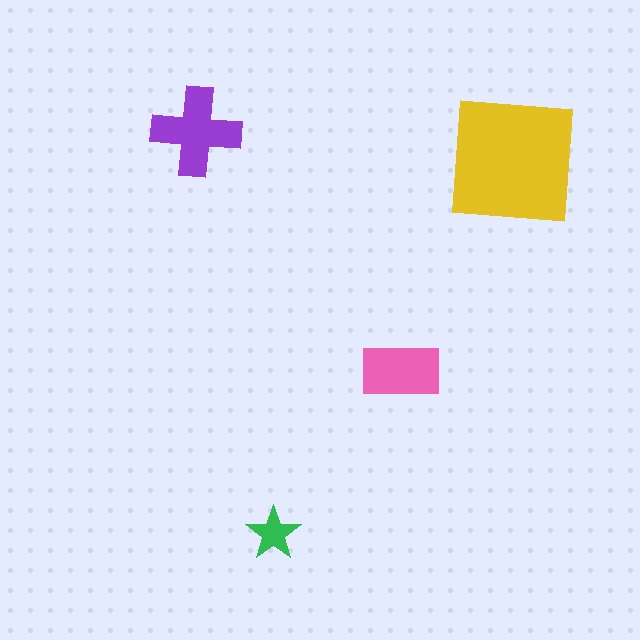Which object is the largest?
The yellow square.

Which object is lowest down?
The green star is bottommost.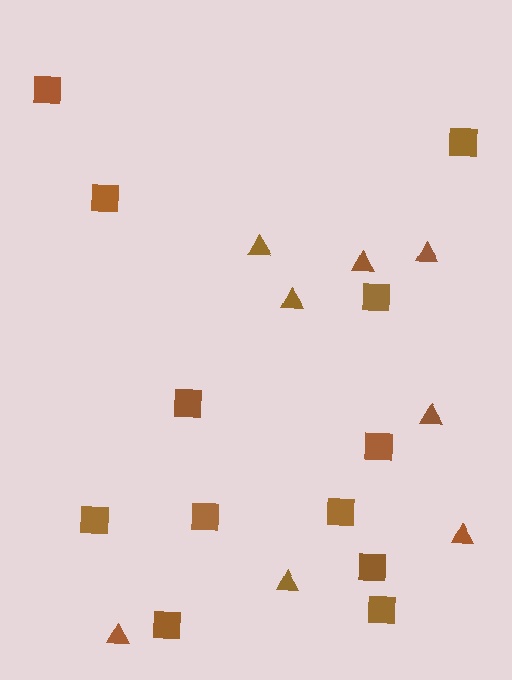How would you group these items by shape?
There are 2 groups: one group of squares (12) and one group of triangles (8).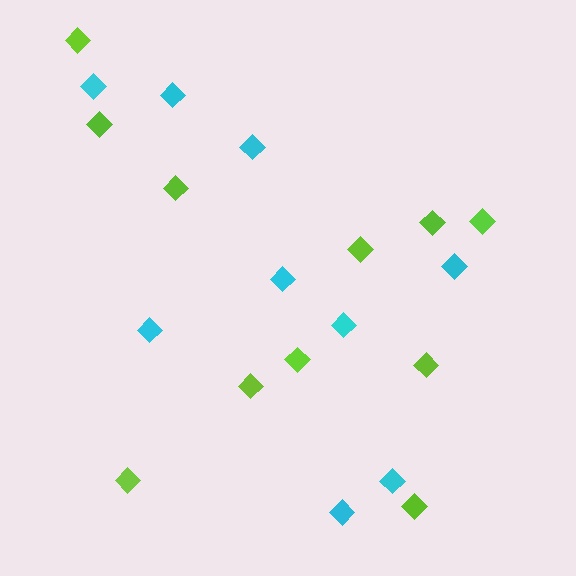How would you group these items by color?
There are 2 groups: one group of lime diamonds (11) and one group of cyan diamonds (9).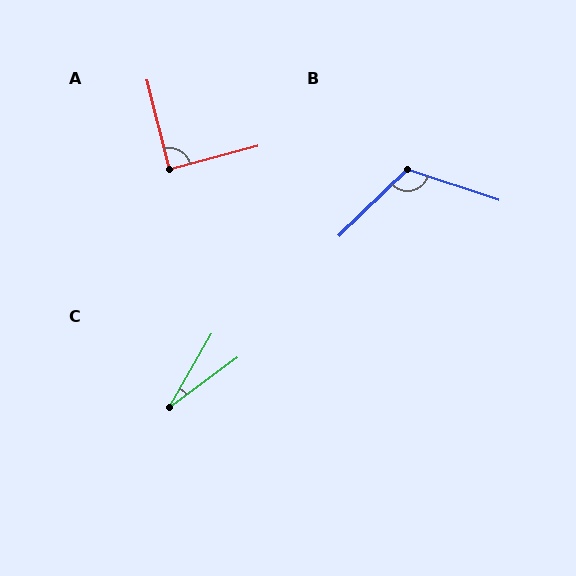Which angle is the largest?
B, at approximately 117 degrees.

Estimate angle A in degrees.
Approximately 90 degrees.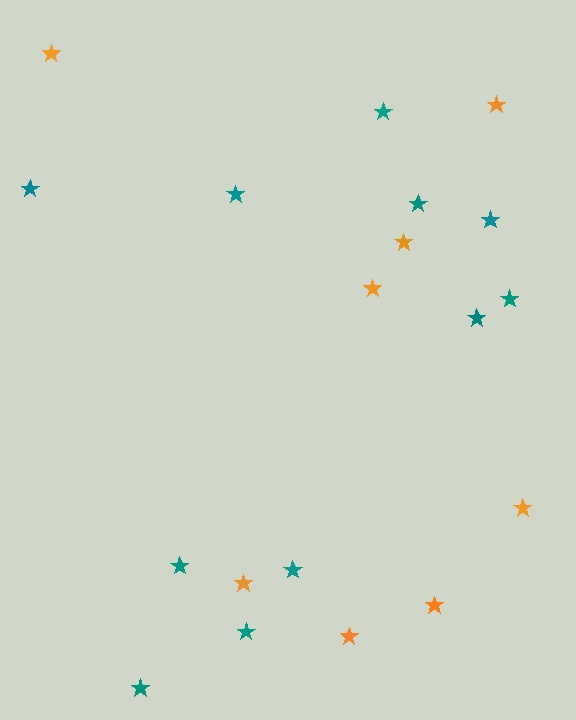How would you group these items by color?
There are 2 groups: one group of orange stars (8) and one group of teal stars (11).